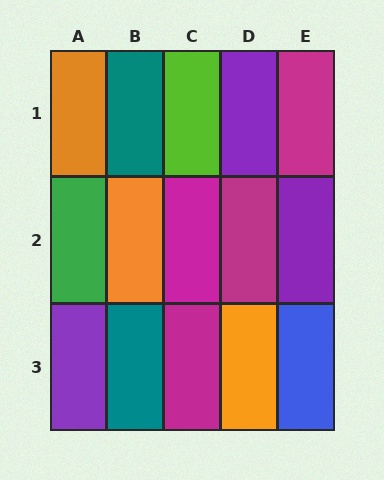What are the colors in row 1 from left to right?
Orange, teal, lime, purple, magenta.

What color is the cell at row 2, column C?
Magenta.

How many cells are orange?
3 cells are orange.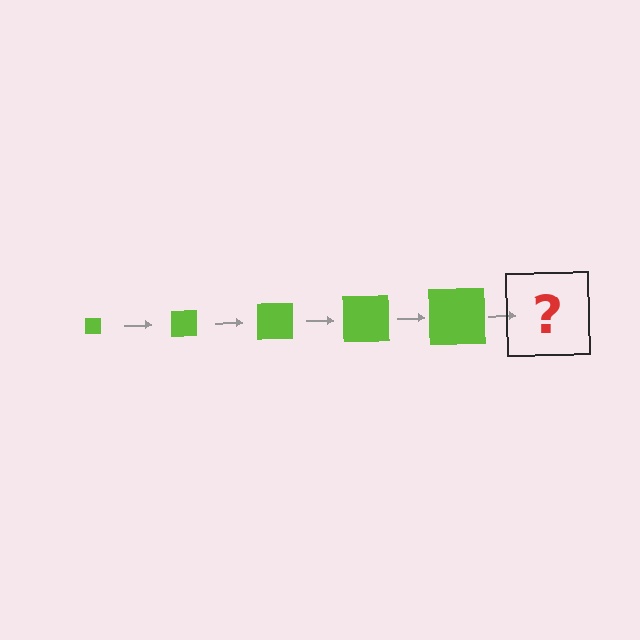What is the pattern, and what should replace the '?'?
The pattern is that the square gets progressively larger each step. The '?' should be a lime square, larger than the previous one.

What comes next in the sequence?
The next element should be a lime square, larger than the previous one.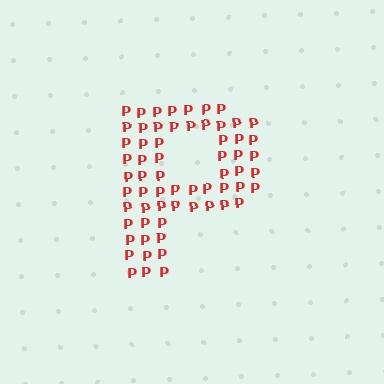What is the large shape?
The large shape is the letter P.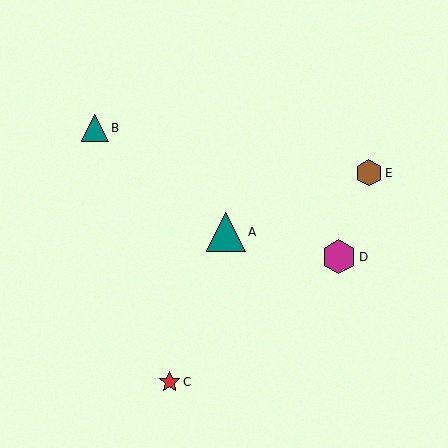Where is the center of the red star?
The center of the red star is at (170, 382).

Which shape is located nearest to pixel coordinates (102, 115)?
The teal triangle (labeled B) at (95, 128) is nearest to that location.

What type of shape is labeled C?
Shape C is a red star.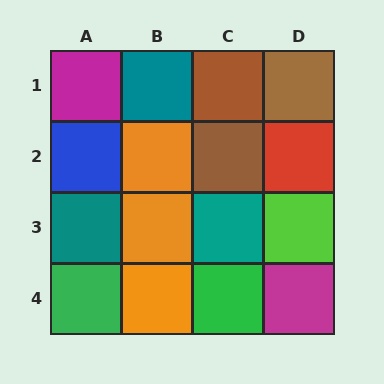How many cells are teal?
3 cells are teal.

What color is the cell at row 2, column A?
Blue.